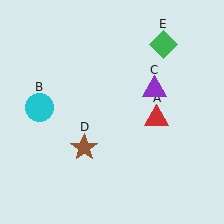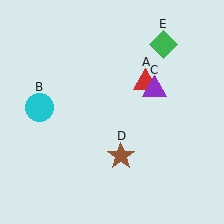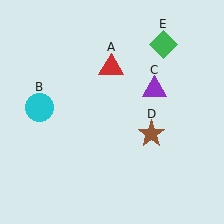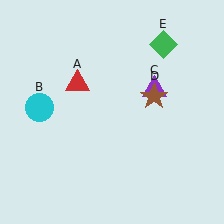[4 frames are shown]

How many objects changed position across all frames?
2 objects changed position: red triangle (object A), brown star (object D).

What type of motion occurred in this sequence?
The red triangle (object A), brown star (object D) rotated counterclockwise around the center of the scene.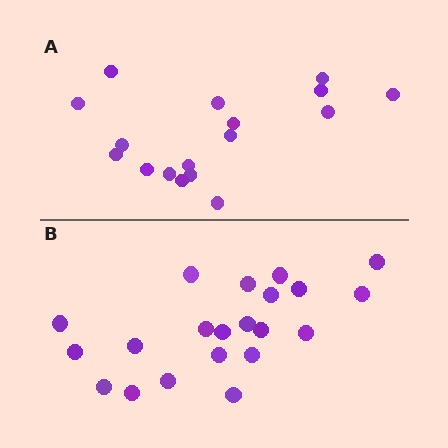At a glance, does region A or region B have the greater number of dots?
Region B (the bottom region) has more dots.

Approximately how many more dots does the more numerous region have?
Region B has about 4 more dots than region A.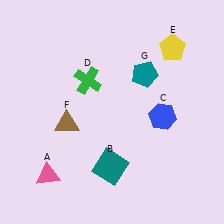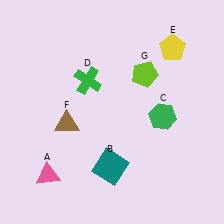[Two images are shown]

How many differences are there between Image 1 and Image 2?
There are 2 differences between the two images.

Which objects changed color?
C changed from blue to green. G changed from teal to lime.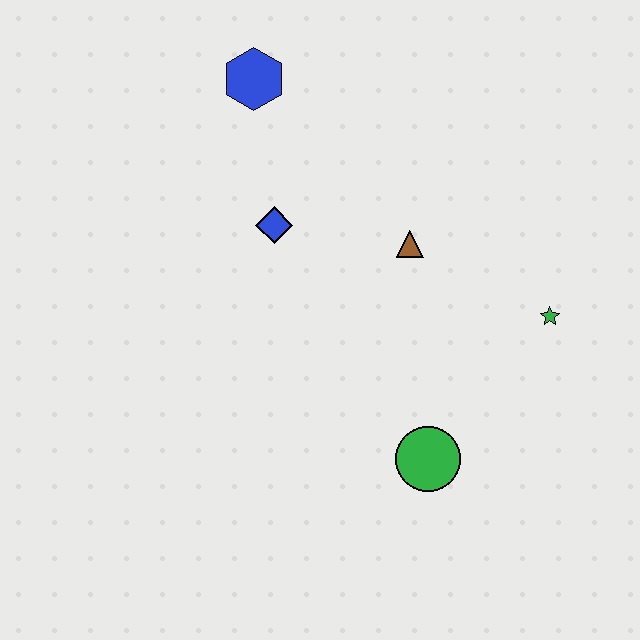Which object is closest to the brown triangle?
The blue diamond is closest to the brown triangle.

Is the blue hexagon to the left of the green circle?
Yes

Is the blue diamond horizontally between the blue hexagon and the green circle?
Yes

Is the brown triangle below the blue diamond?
Yes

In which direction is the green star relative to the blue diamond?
The green star is to the right of the blue diamond.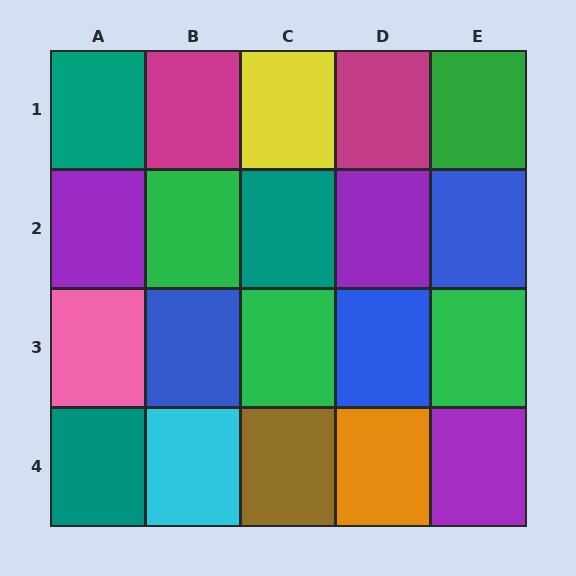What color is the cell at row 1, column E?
Green.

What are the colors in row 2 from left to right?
Purple, green, teal, purple, blue.